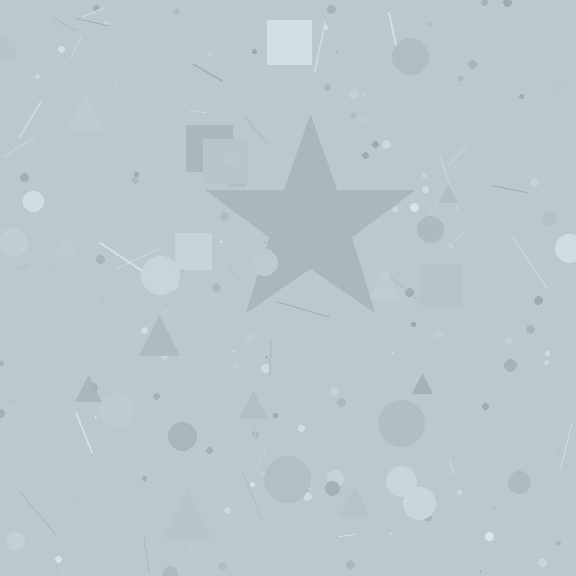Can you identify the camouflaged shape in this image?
The camouflaged shape is a star.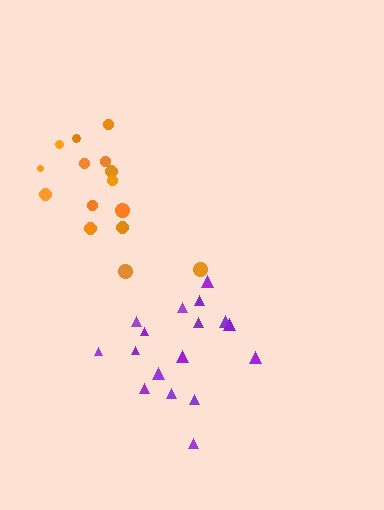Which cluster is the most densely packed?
Orange.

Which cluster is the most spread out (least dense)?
Purple.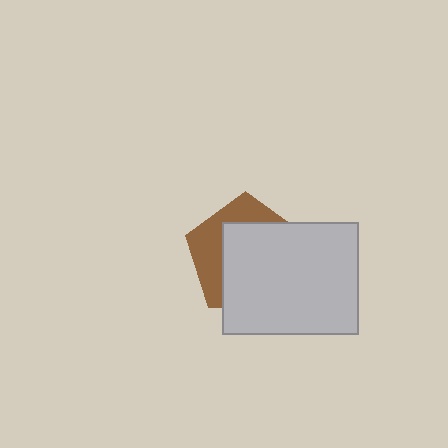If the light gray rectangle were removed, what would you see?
You would see the complete brown pentagon.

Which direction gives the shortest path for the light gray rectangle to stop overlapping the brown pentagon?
Moving toward the lower-right gives the shortest separation.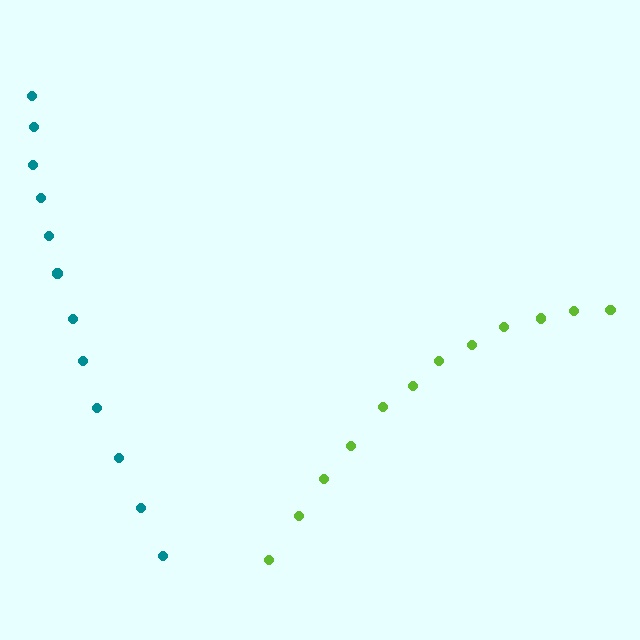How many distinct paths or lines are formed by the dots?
There are 2 distinct paths.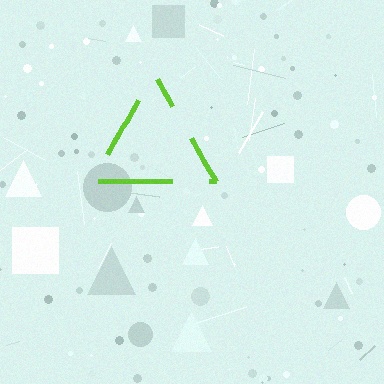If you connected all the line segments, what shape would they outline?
They would outline a triangle.